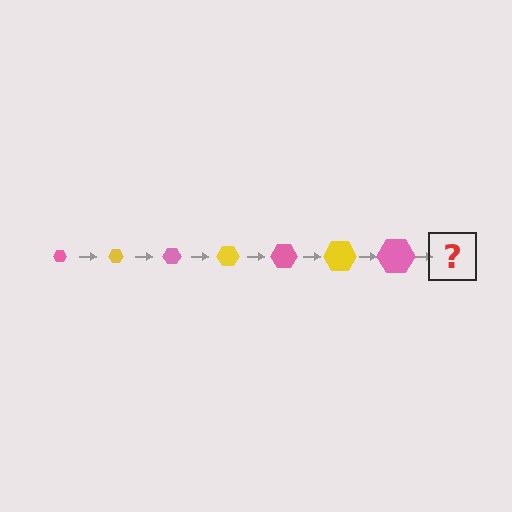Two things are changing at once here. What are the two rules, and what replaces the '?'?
The two rules are that the hexagon grows larger each step and the color cycles through pink and yellow. The '?' should be a yellow hexagon, larger than the previous one.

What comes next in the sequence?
The next element should be a yellow hexagon, larger than the previous one.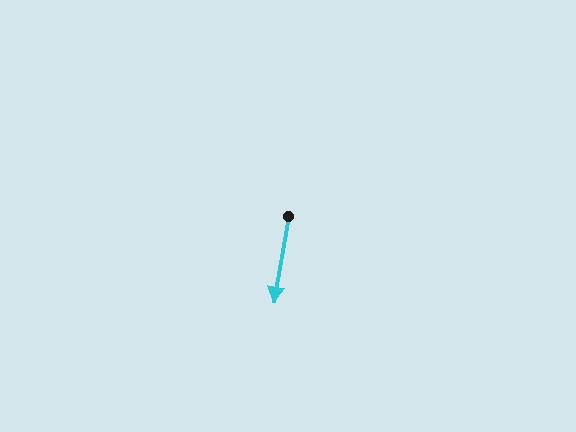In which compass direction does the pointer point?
South.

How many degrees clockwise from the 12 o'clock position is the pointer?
Approximately 189 degrees.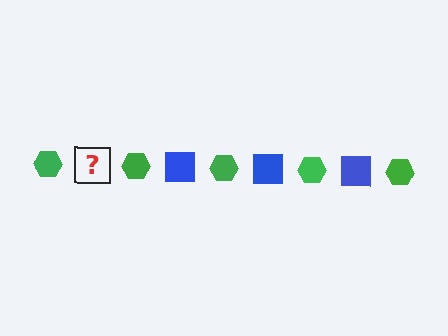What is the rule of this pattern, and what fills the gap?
The rule is that the pattern alternates between green hexagon and blue square. The gap should be filled with a blue square.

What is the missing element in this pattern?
The missing element is a blue square.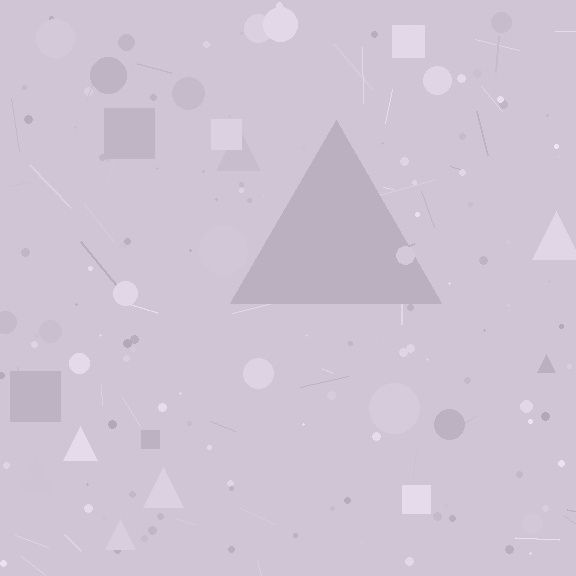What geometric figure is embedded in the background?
A triangle is embedded in the background.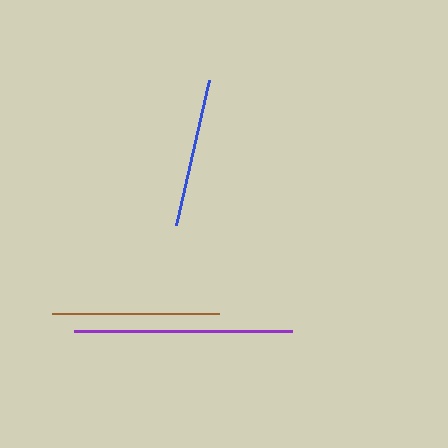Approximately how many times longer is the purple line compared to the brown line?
The purple line is approximately 1.3 times the length of the brown line.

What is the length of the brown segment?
The brown segment is approximately 167 pixels long.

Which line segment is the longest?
The purple line is the longest at approximately 218 pixels.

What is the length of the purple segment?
The purple segment is approximately 218 pixels long.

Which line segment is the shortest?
The blue line is the shortest at approximately 148 pixels.